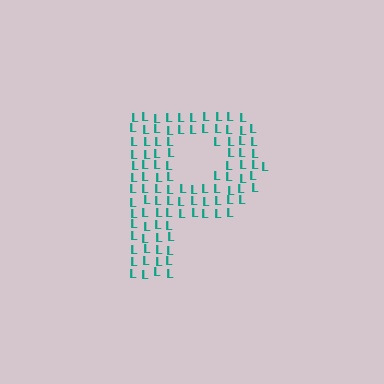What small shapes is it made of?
It is made of small letter L's.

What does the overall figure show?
The overall figure shows the letter P.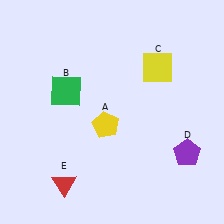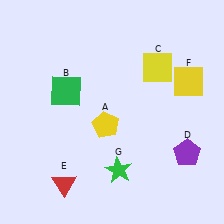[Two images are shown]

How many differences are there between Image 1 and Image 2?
There are 2 differences between the two images.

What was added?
A yellow square (F), a green star (G) were added in Image 2.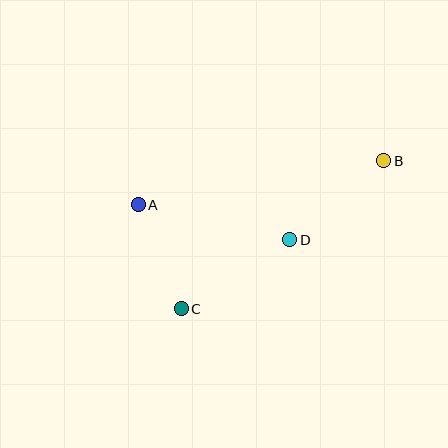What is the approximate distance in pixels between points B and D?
The distance between B and D is approximately 123 pixels.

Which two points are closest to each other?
Points A and C are closest to each other.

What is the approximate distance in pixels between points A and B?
The distance between A and B is approximately 249 pixels.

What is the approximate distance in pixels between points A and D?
The distance between A and D is approximately 156 pixels.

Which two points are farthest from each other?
Points B and C are farthest from each other.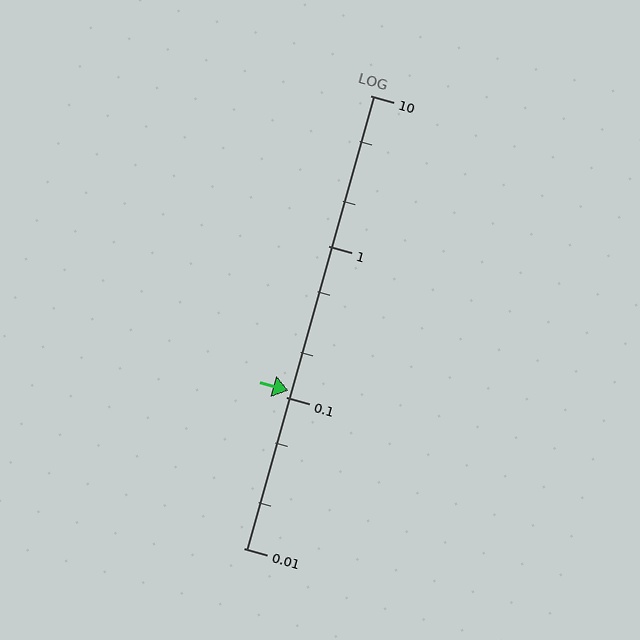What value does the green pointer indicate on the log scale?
The pointer indicates approximately 0.11.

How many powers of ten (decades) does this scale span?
The scale spans 3 decades, from 0.01 to 10.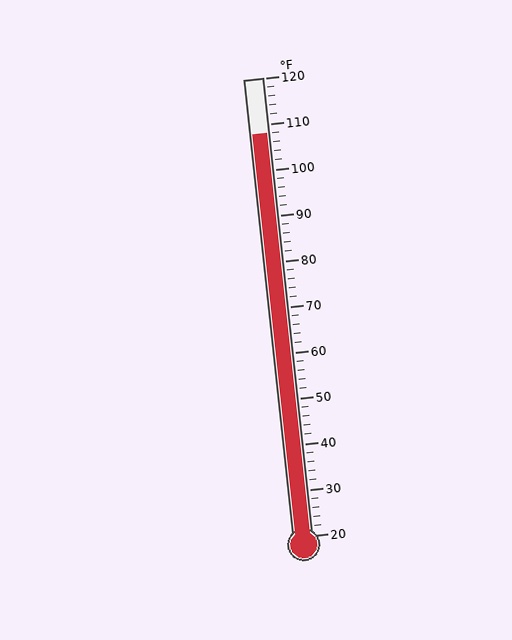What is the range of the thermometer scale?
The thermometer scale ranges from 20°F to 120°F.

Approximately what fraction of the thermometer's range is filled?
The thermometer is filled to approximately 90% of its range.